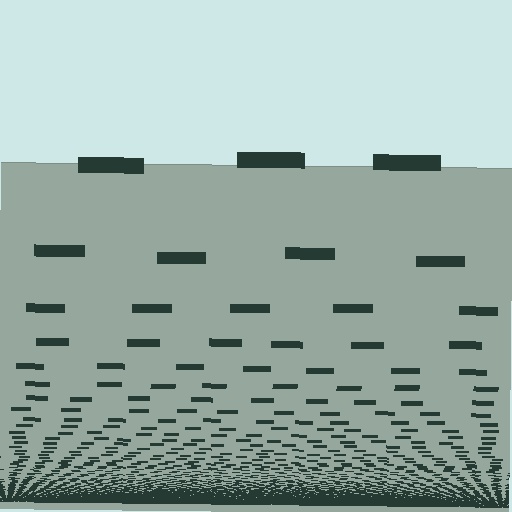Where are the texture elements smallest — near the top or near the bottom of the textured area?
Near the bottom.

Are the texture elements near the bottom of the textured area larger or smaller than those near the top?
Smaller. The gradient is inverted — elements near the bottom are smaller and denser.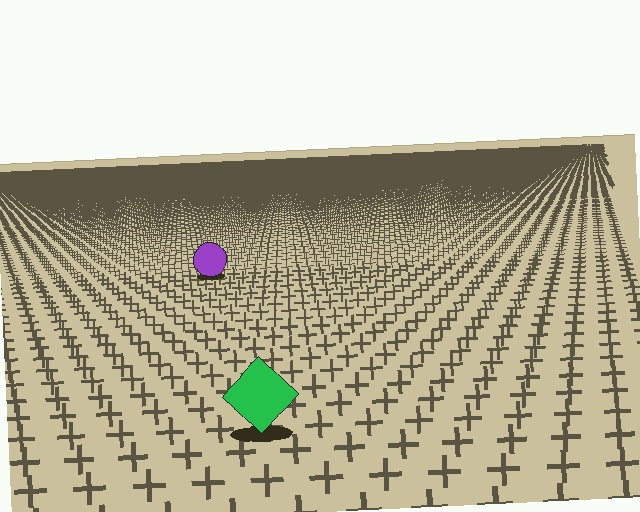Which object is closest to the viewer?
The green diamond is closest. The texture marks near it are larger and more spread out.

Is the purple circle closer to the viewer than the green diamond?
No. The green diamond is closer — you can tell from the texture gradient: the ground texture is coarser near it.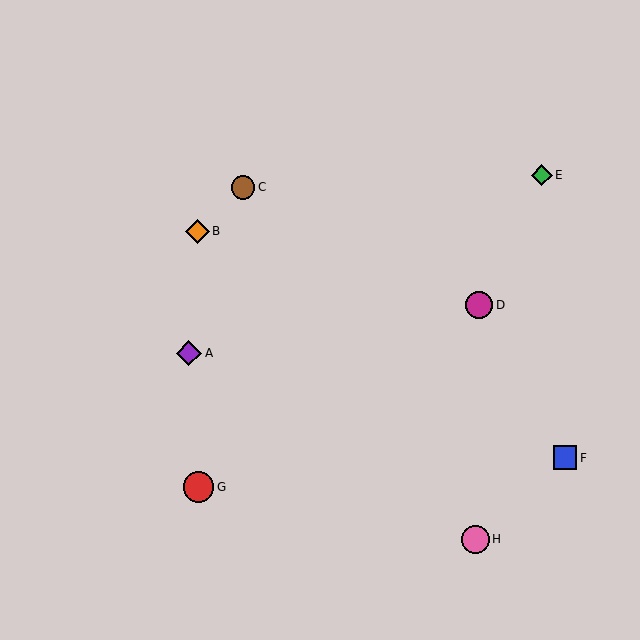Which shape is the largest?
The red circle (labeled G) is the largest.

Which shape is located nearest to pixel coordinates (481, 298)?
The magenta circle (labeled D) at (479, 305) is nearest to that location.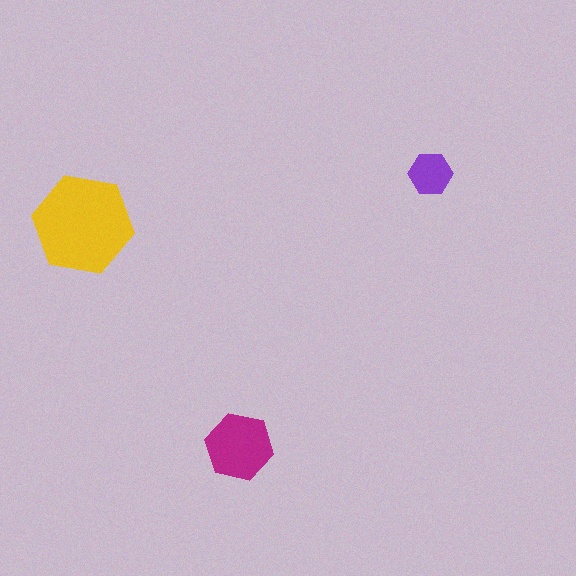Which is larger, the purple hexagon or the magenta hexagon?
The magenta one.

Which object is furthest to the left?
The yellow hexagon is leftmost.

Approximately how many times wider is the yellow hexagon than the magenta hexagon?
About 1.5 times wider.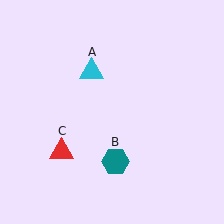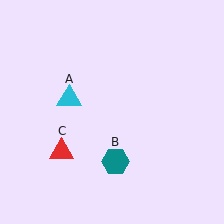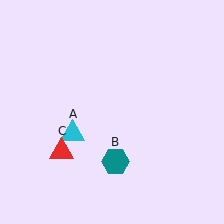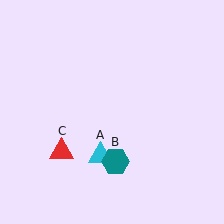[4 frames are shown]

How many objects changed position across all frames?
1 object changed position: cyan triangle (object A).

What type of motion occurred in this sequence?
The cyan triangle (object A) rotated counterclockwise around the center of the scene.